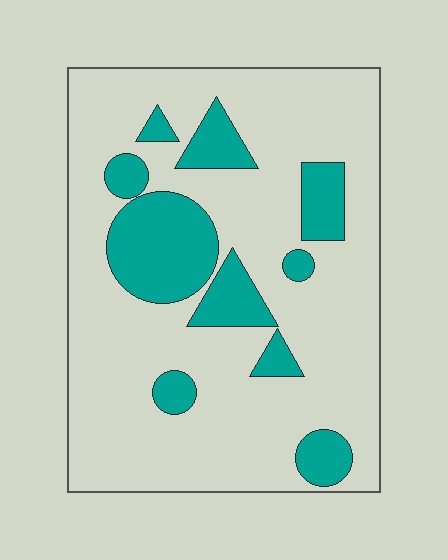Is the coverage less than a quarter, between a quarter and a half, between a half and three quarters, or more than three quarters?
Less than a quarter.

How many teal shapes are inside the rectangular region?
10.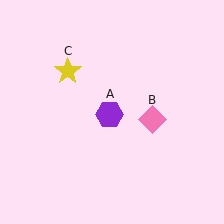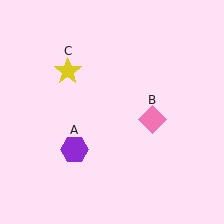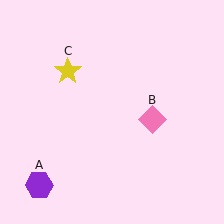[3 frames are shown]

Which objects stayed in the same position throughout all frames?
Pink diamond (object B) and yellow star (object C) remained stationary.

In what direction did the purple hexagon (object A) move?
The purple hexagon (object A) moved down and to the left.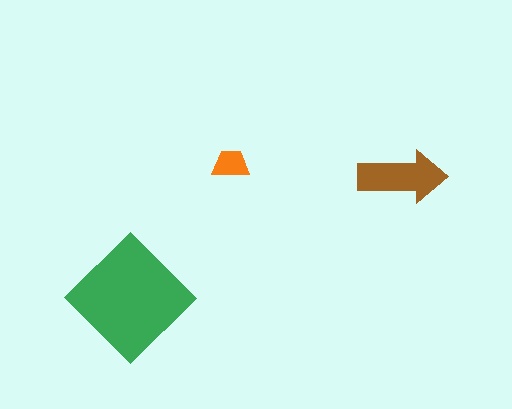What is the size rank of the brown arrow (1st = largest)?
2nd.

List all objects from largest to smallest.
The green diamond, the brown arrow, the orange trapezoid.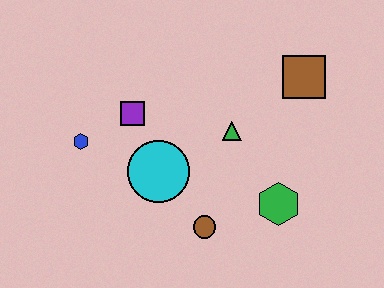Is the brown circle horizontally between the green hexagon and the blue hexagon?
Yes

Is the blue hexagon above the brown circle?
Yes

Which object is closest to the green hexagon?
The brown circle is closest to the green hexagon.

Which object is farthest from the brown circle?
The brown square is farthest from the brown circle.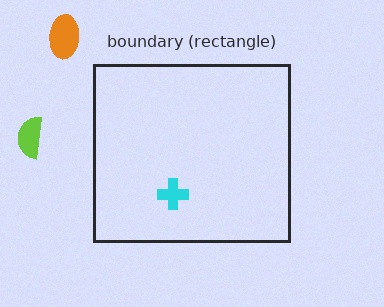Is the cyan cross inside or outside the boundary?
Inside.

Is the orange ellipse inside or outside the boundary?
Outside.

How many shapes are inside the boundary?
1 inside, 2 outside.